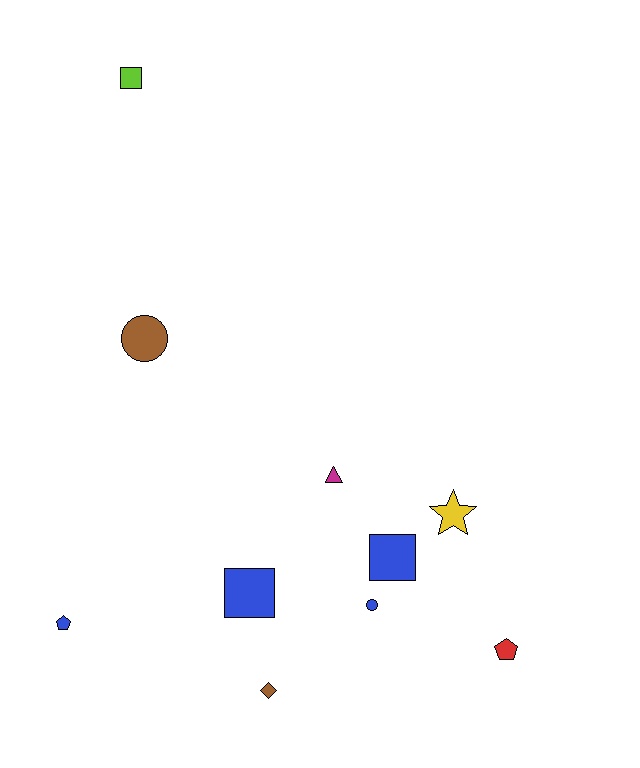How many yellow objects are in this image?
There is 1 yellow object.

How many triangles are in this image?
There is 1 triangle.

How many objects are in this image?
There are 10 objects.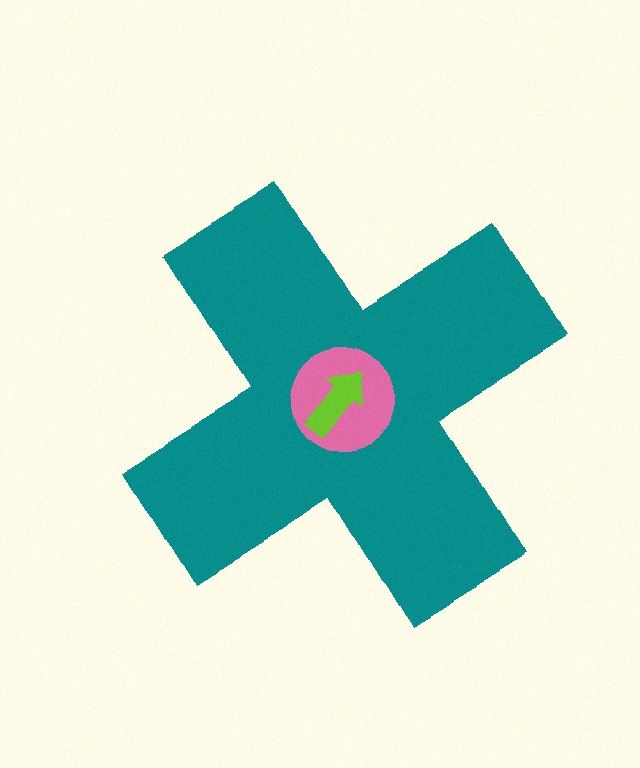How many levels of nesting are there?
3.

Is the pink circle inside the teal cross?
Yes.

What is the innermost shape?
The lime arrow.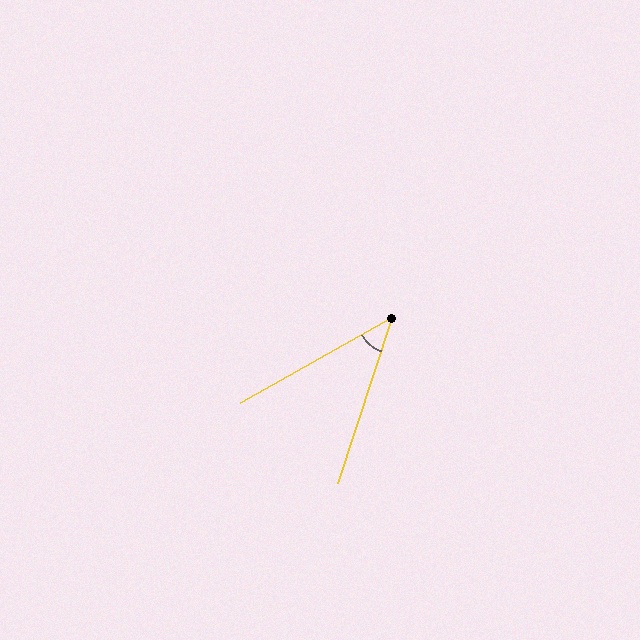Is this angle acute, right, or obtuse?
It is acute.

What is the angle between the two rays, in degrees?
Approximately 43 degrees.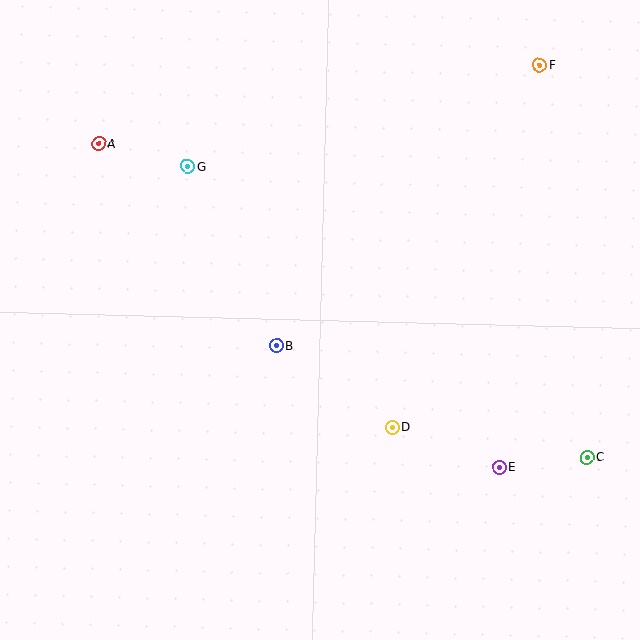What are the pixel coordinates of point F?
Point F is at (539, 65).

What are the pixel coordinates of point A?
Point A is at (99, 144).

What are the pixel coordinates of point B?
Point B is at (277, 346).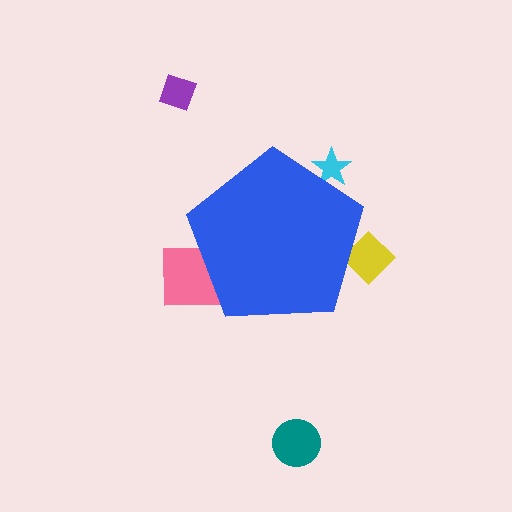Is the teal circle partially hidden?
No, the teal circle is fully visible.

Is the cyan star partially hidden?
Yes, the cyan star is partially hidden behind the blue pentagon.